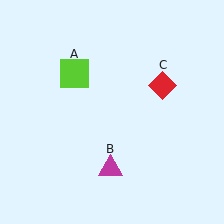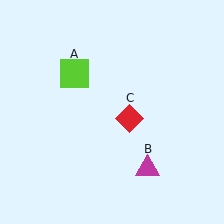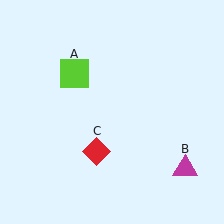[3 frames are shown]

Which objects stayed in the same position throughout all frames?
Lime square (object A) remained stationary.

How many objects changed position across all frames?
2 objects changed position: magenta triangle (object B), red diamond (object C).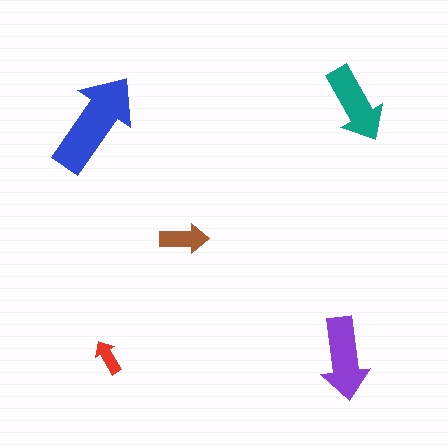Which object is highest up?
The teal arrow is topmost.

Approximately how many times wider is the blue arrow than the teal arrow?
About 1.5 times wider.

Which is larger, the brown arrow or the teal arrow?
The teal one.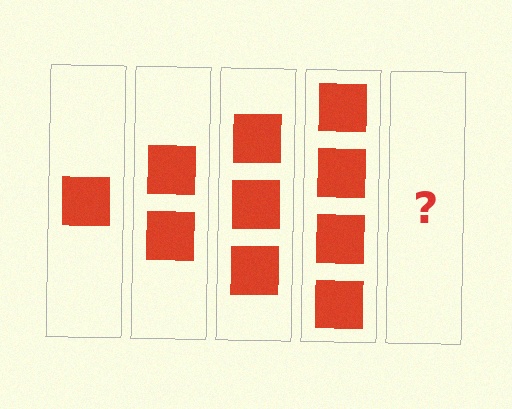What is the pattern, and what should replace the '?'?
The pattern is that each step adds one more square. The '?' should be 5 squares.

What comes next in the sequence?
The next element should be 5 squares.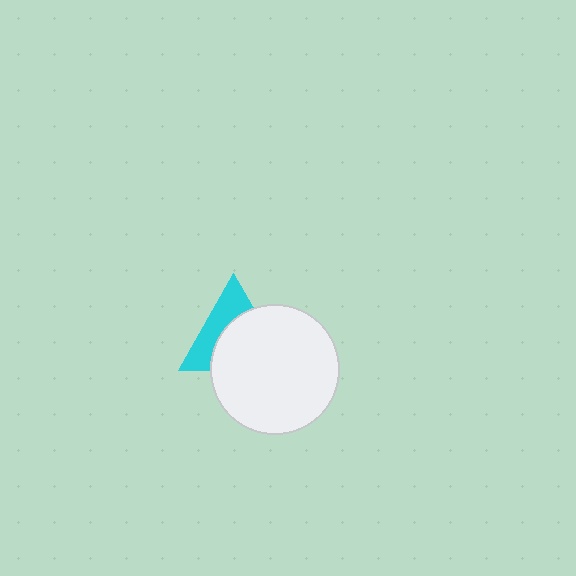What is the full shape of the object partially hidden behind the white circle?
The partially hidden object is a cyan triangle.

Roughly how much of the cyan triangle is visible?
A small part of it is visible (roughly 42%).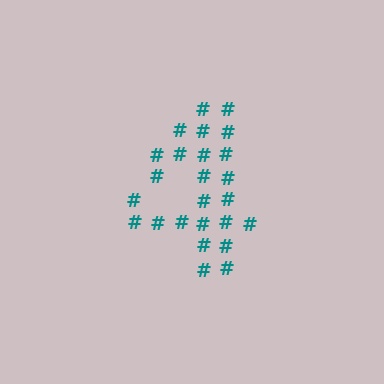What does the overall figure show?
The overall figure shows the digit 4.